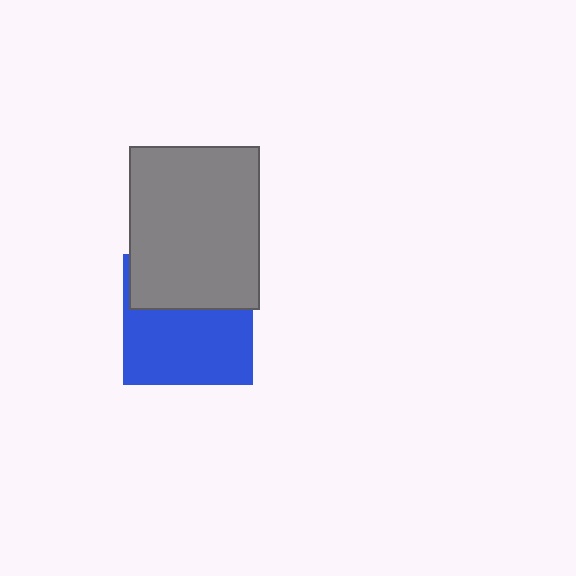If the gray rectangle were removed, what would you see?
You would see the complete blue square.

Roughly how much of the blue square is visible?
About half of it is visible (roughly 60%).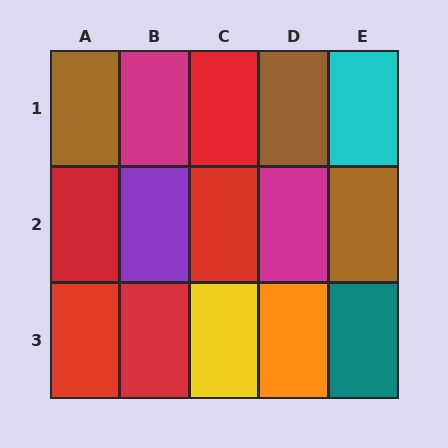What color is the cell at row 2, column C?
Red.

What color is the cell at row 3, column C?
Yellow.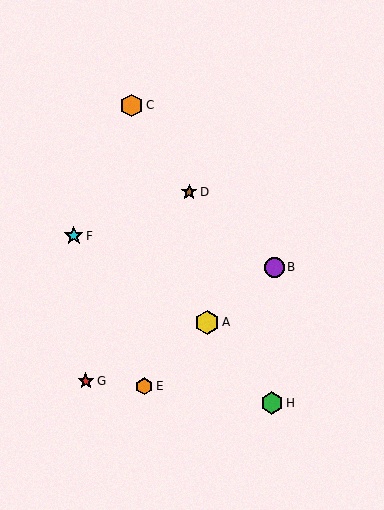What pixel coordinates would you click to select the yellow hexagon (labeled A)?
Click at (207, 322) to select the yellow hexagon A.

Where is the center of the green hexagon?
The center of the green hexagon is at (272, 403).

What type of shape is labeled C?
Shape C is an orange hexagon.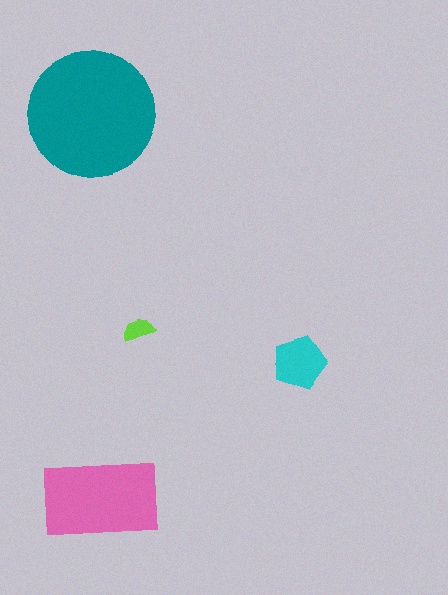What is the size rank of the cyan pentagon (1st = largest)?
3rd.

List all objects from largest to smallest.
The teal circle, the pink rectangle, the cyan pentagon, the lime semicircle.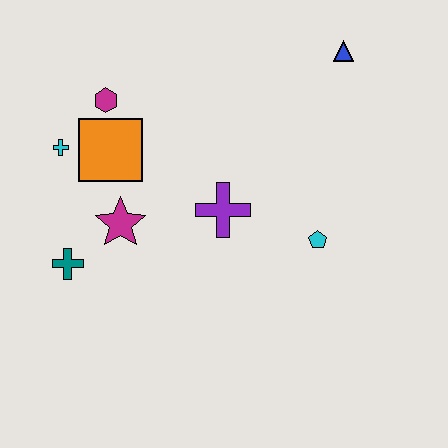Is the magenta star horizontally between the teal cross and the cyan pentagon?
Yes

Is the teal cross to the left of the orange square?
Yes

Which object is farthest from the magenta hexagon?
The cyan pentagon is farthest from the magenta hexagon.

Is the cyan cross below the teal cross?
No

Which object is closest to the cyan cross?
The orange square is closest to the cyan cross.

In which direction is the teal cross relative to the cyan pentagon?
The teal cross is to the left of the cyan pentagon.